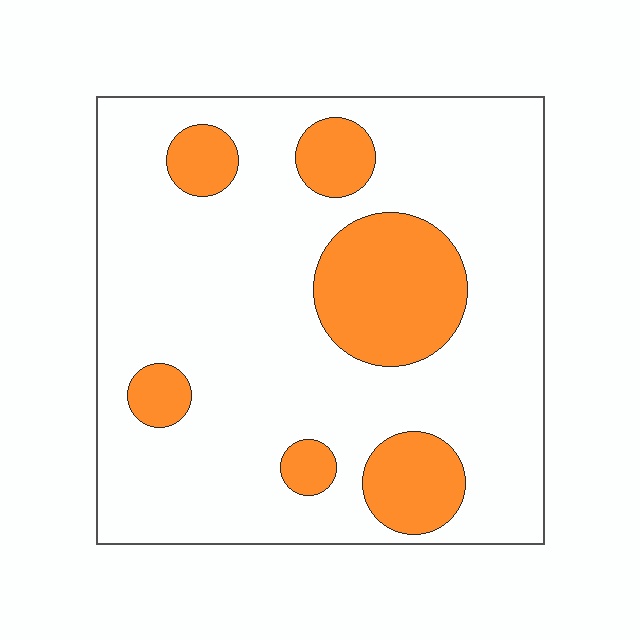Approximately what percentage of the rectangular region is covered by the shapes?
Approximately 20%.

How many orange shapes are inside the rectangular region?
6.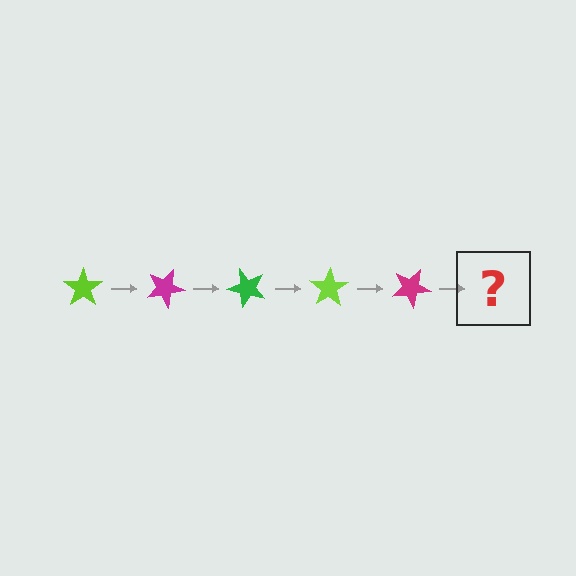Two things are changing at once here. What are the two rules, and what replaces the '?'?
The two rules are that it rotates 25 degrees each step and the color cycles through lime, magenta, and green. The '?' should be a green star, rotated 125 degrees from the start.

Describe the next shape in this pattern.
It should be a green star, rotated 125 degrees from the start.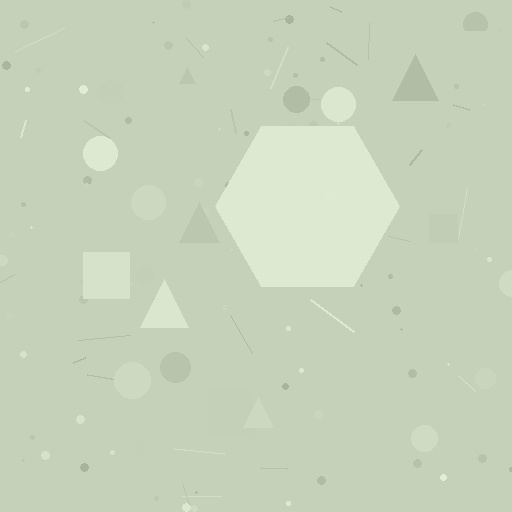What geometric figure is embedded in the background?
A hexagon is embedded in the background.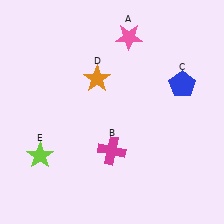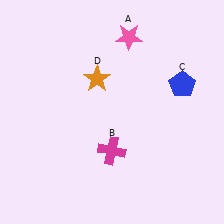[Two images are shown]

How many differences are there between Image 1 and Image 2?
There is 1 difference between the two images.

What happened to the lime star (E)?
The lime star (E) was removed in Image 2. It was in the bottom-left area of Image 1.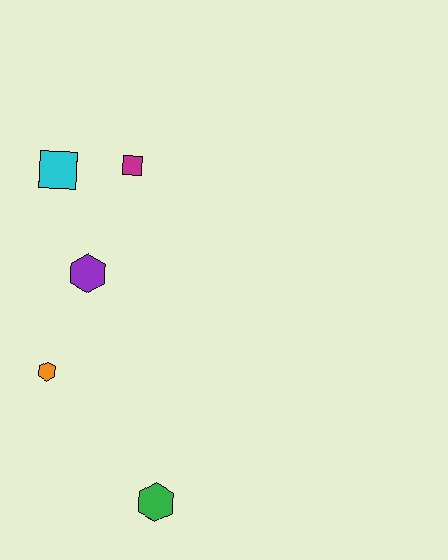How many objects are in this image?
There are 5 objects.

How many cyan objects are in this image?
There is 1 cyan object.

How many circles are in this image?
There are no circles.